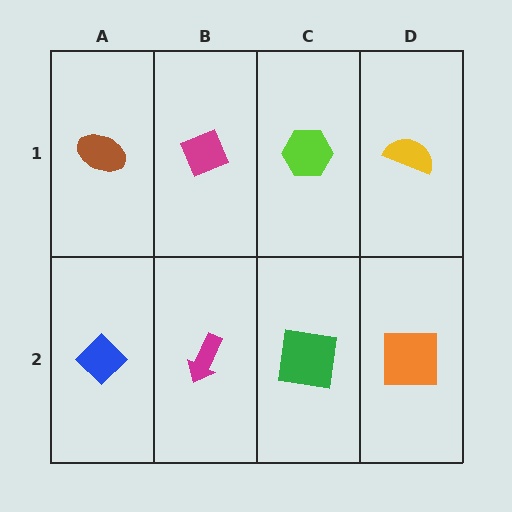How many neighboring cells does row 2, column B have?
3.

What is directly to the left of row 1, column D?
A lime hexagon.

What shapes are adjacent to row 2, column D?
A yellow semicircle (row 1, column D), a green square (row 2, column C).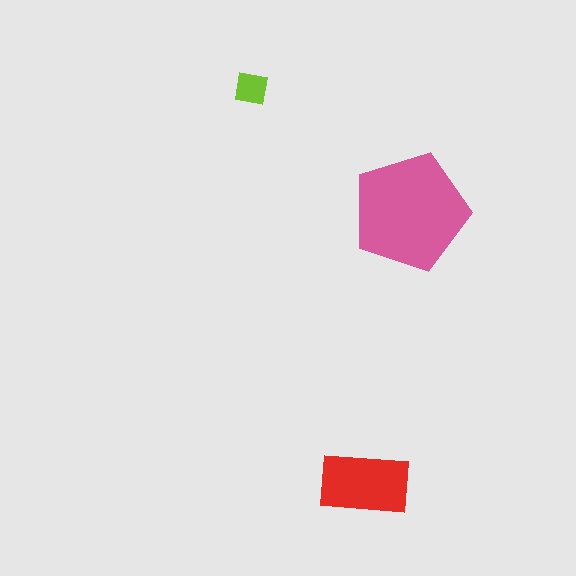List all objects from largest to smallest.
The pink pentagon, the red rectangle, the lime square.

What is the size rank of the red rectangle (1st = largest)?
2nd.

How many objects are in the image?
There are 3 objects in the image.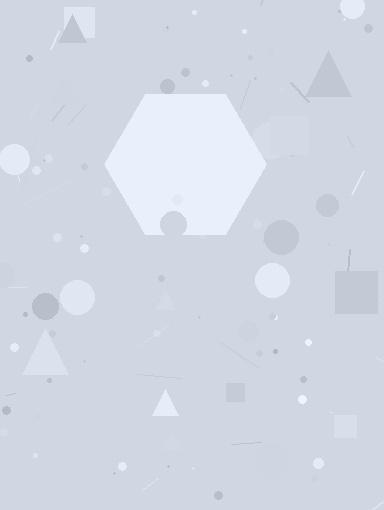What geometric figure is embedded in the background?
A hexagon is embedded in the background.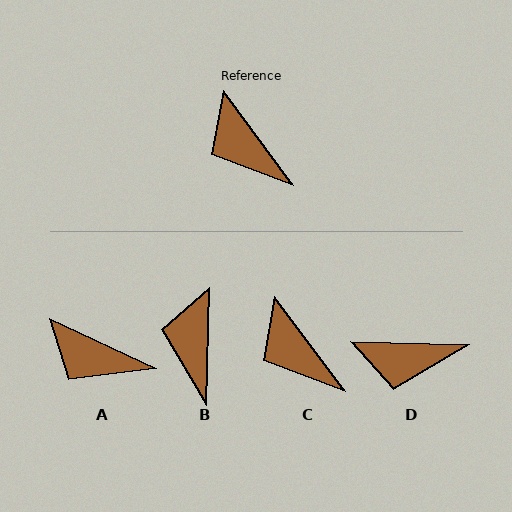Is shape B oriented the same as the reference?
No, it is off by about 38 degrees.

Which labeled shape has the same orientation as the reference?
C.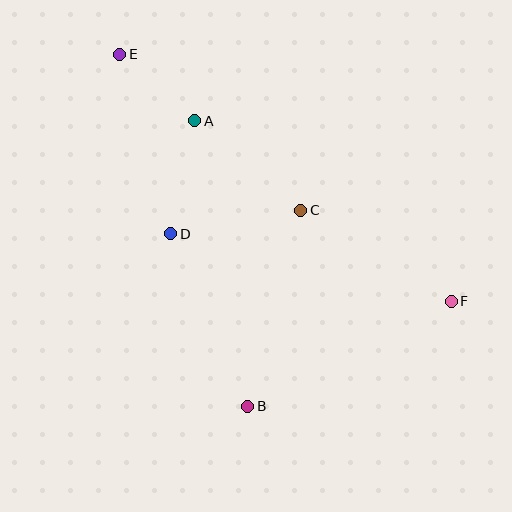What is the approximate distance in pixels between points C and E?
The distance between C and E is approximately 239 pixels.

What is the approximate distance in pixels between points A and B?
The distance between A and B is approximately 291 pixels.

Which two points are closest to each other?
Points A and E are closest to each other.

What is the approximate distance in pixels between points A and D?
The distance between A and D is approximately 116 pixels.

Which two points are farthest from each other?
Points E and F are farthest from each other.